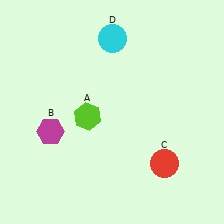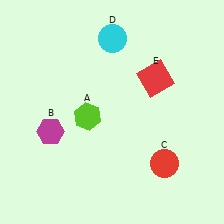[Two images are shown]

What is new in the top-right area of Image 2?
A red square (E) was added in the top-right area of Image 2.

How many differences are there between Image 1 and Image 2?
There is 1 difference between the two images.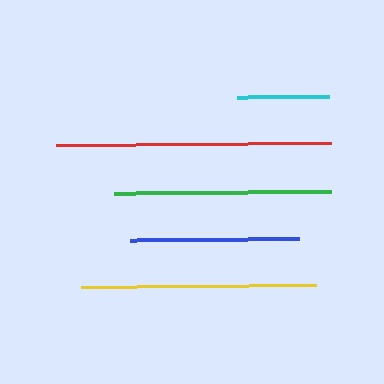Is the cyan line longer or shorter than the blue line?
The blue line is longer than the cyan line.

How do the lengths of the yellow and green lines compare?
The yellow and green lines are approximately the same length.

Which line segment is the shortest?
The cyan line is the shortest at approximately 92 pixels.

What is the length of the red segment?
The red segment is approximately 275 pixels long.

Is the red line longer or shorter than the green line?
The red line is longer than the green line.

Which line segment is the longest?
The red line is the longest at approximately 275 pixels.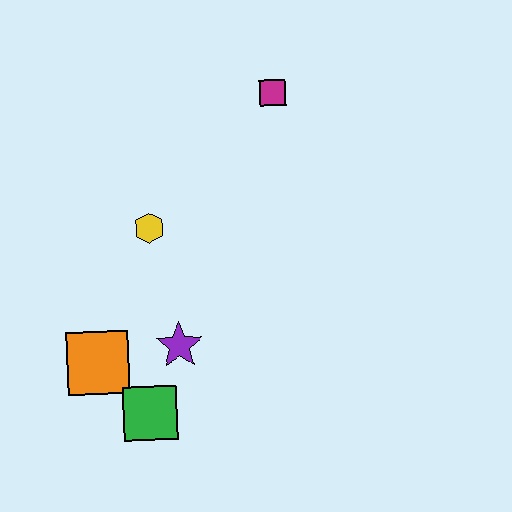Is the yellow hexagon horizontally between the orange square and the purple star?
Yes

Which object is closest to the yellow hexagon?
The purple star is closest to the yellow hexagon.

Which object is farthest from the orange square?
The magenta square is farthest from the orange square.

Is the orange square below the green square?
No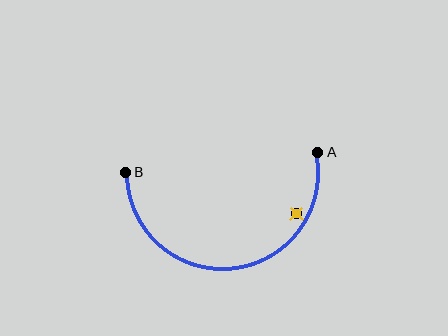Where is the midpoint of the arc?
The arc midpoint is the point on the curve farthest from the straight line joining A and B. It sits below that line.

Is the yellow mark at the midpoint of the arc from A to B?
No — the yellow mark does not lie on the arc at all. It sits slightly inside the curve.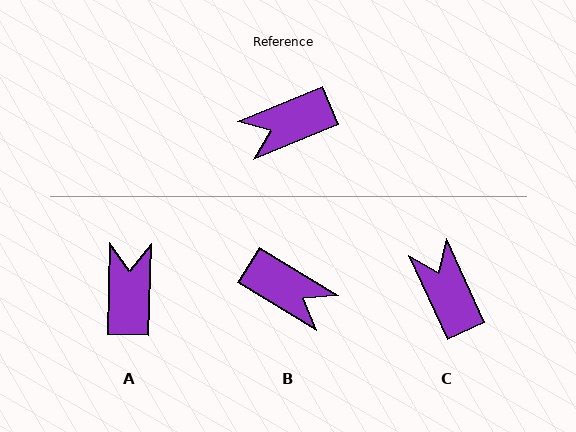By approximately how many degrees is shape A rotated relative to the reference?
Approximately 114 degrees clockwise.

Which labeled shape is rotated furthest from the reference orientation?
B, about 126 degrees away.